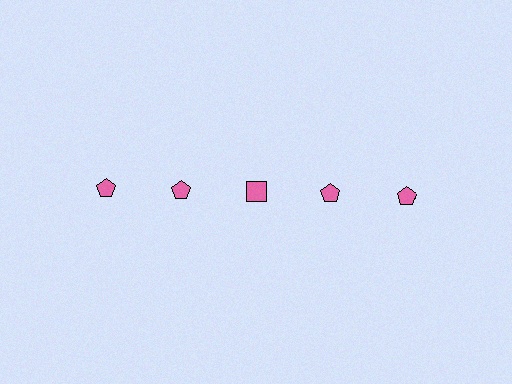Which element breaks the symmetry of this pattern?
The pink square in the top row, center column breaks the symmetry. All other shapes are pink pentagons.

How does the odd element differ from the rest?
It has a different shape: square instead of pentagon.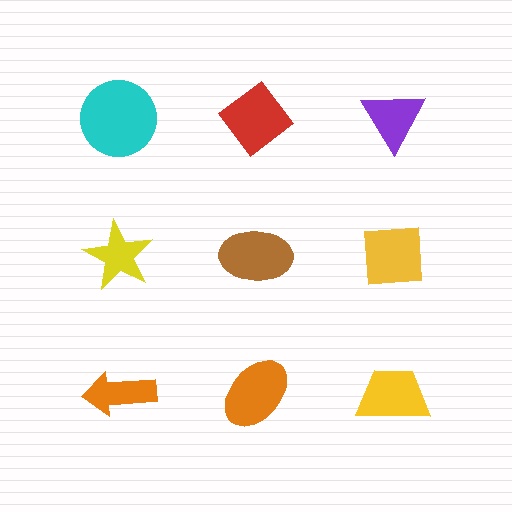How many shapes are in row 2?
3 shapes.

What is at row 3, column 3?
A yellow trapezoid.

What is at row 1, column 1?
A cyan circle.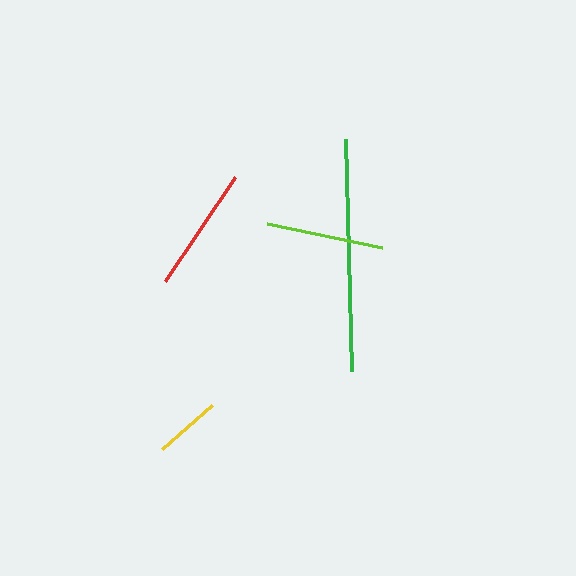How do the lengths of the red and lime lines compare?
The red and lime lines are approximately the same length.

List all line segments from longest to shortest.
From longest to shortest: green, red, lime, yellow.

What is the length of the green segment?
The green segment is approximately 233 pixels long.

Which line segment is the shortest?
The yellow line is the shortest at approximately 67 pixels.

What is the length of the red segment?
The red segment is approximately 125 pixels long.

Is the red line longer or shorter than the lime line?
The red line is longer than the lime line.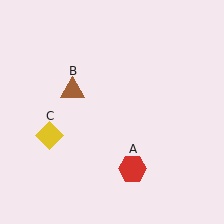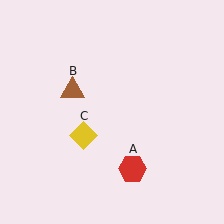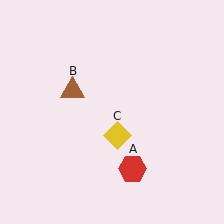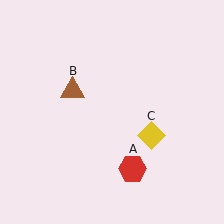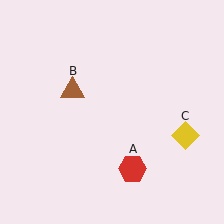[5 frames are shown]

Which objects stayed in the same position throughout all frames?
Red hexagon (object A) and brown triangle (object B) remained stationary.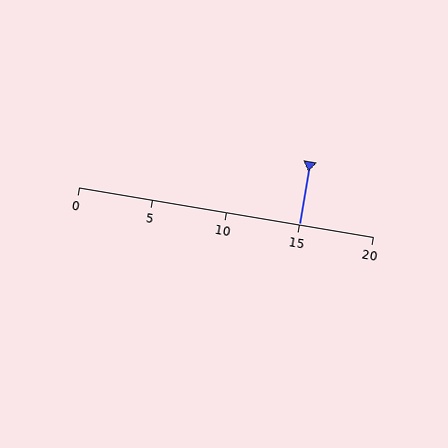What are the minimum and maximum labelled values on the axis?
The axis runs from 0 to 20.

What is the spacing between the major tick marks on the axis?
The major ticks are spaced 5 apart.